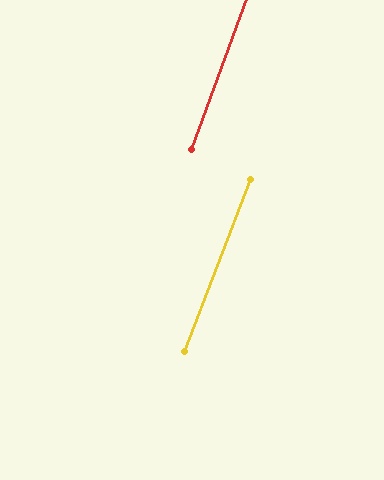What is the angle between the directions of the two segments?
Approximately 1 degree.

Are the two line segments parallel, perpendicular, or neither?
Parallel — their directions differ by only 1.0°.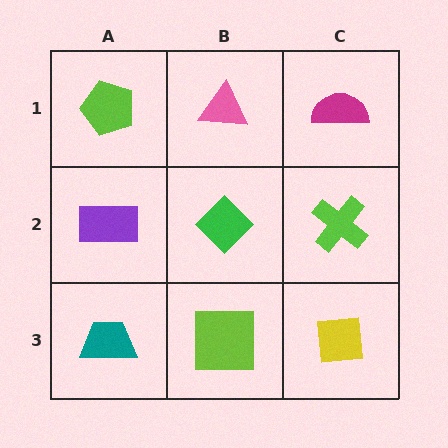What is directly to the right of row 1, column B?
A magenta semicircle.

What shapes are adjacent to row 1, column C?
A lime cross (row 2, column C), a pink triangle (row 1, column B).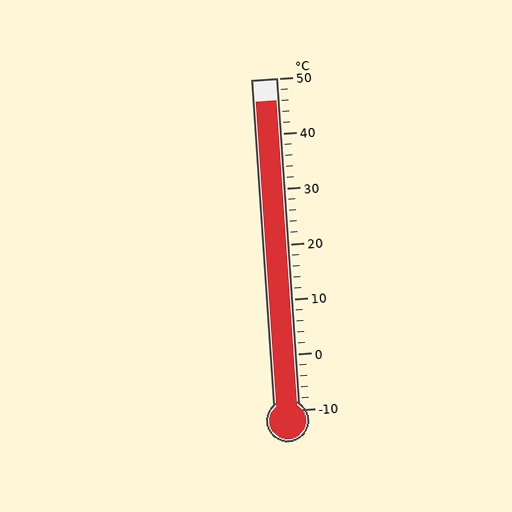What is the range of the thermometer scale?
The thermometer scale ranges from -10°C to 50°C.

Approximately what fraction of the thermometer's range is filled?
The thermometer is filled to approximately 95% of its range.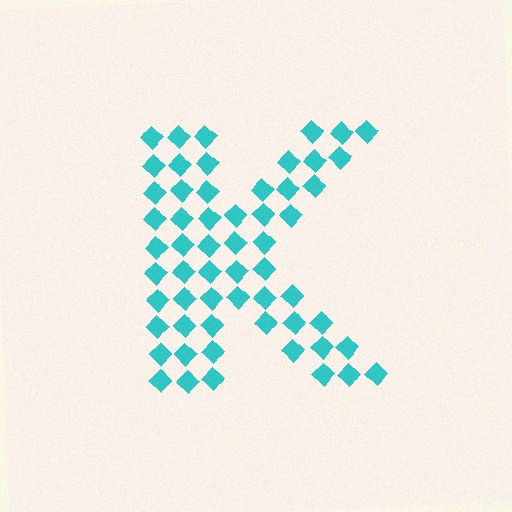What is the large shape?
The large shape is the letter K.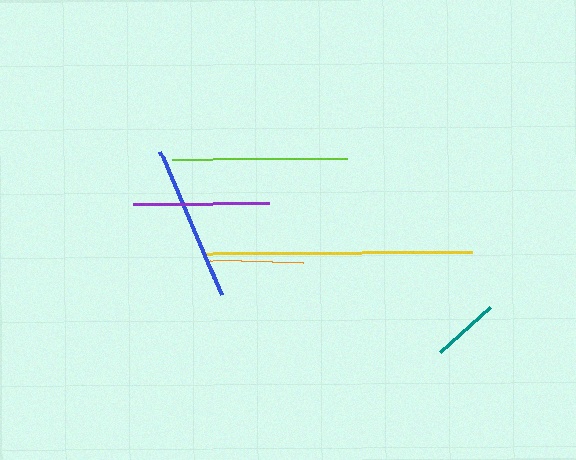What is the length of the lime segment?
The lime segment is approximately 175 pixels long.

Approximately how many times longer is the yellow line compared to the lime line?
The yellow line is approximately 1.5 times the length of the lime line.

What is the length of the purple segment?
The purple segment is approximately 136 pixels long.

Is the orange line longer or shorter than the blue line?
The blue line is longer than the orange line.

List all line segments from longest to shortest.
From longest to shortest: yellow, lime, blue, purple, orange, teal.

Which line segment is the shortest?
The teal line is the shortest at approximately 67 pixels.